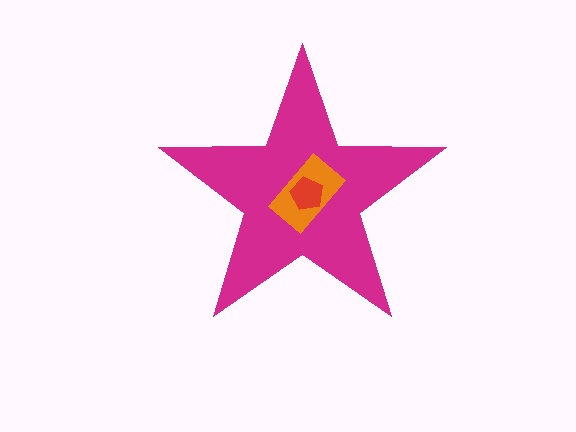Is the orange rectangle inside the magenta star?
Yes.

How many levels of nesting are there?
3.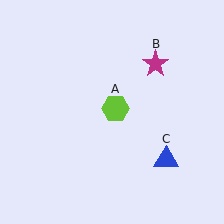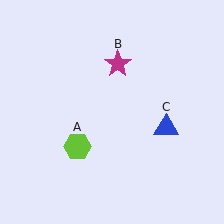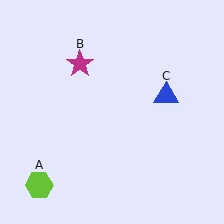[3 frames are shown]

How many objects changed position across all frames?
3 objects changed position: lime hexagon (object A), magenta star (object B), blue triangle (object C).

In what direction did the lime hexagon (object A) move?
The lime hexagon (object A) moved down and to the left.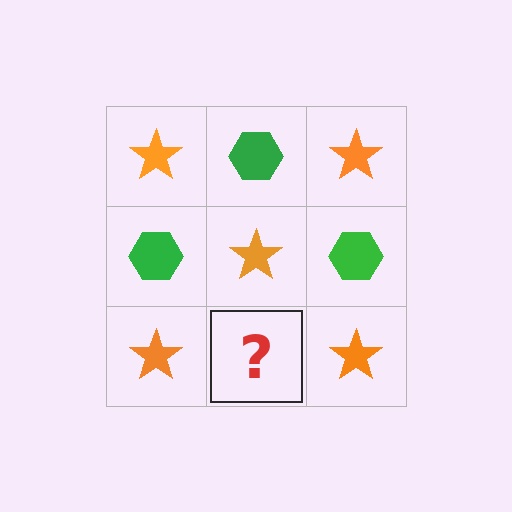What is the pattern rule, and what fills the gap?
The rule is that it alternates orange star and green hexagon in a checkerboard pattern. The gap should be filled with a green hexagon.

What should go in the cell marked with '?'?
The missing cell should contain a green hexagon.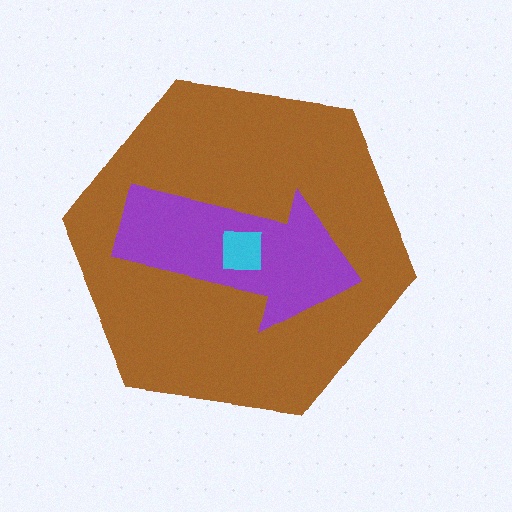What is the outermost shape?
The brown hexagon.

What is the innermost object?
The cyan square.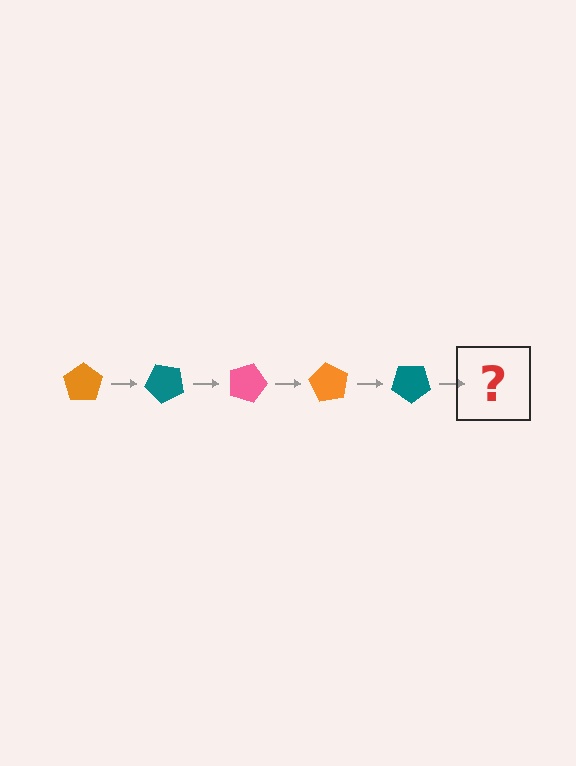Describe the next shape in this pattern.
It should be a pink pentagon, rotated 225 degrees from the start.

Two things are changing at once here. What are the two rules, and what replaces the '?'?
The two rules are that it rotates 45 degrees each step and the color cycles through orange, teal, and pink. The '?' should be a pink pentagon, rotated 225 degrees from the start.